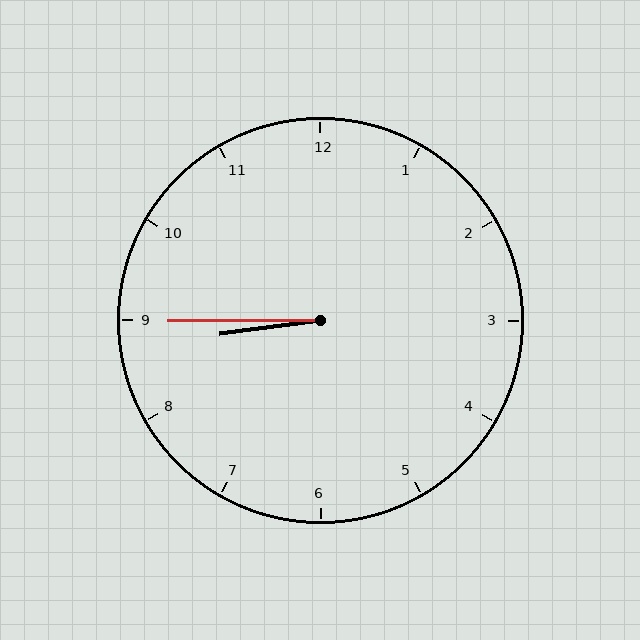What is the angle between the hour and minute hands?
Approximately 8 degrees.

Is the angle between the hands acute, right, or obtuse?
It is acute.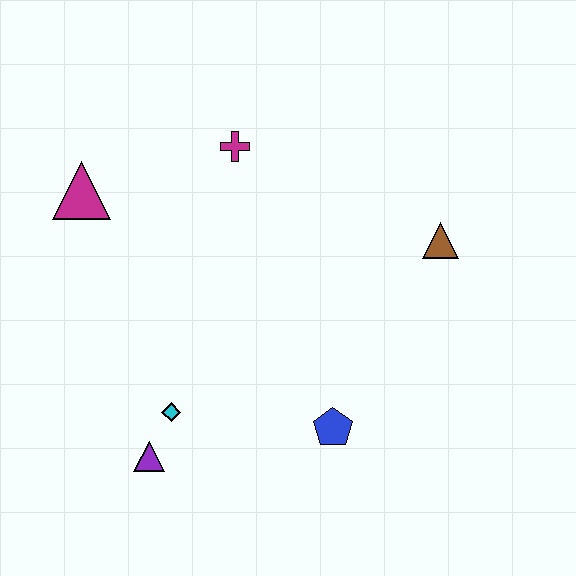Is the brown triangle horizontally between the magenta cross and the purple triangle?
No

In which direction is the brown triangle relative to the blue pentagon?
The brown triangle is above the blue pentagon.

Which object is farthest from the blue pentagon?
The magenta triangle is farthest from the blue pentagon.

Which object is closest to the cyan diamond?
The purple triangle is closest to the cyan diamond.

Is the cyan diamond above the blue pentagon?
Yes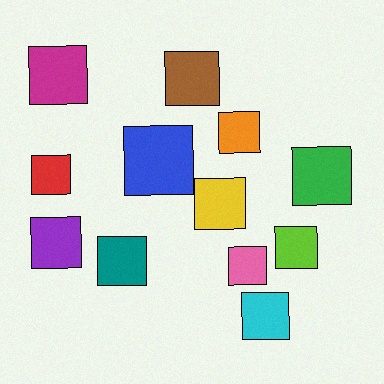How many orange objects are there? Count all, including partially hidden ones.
There is 1 orange object.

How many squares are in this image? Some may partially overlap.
There are 12 squares.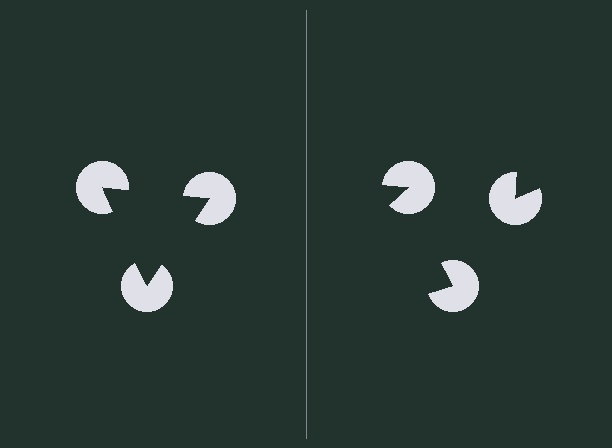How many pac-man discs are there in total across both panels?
6 — 3 on each side.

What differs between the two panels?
The pac-man discs are positioned identically on both sides; only the wedge orientations differ. On the left they align to a triangle; on the right they are misaligned.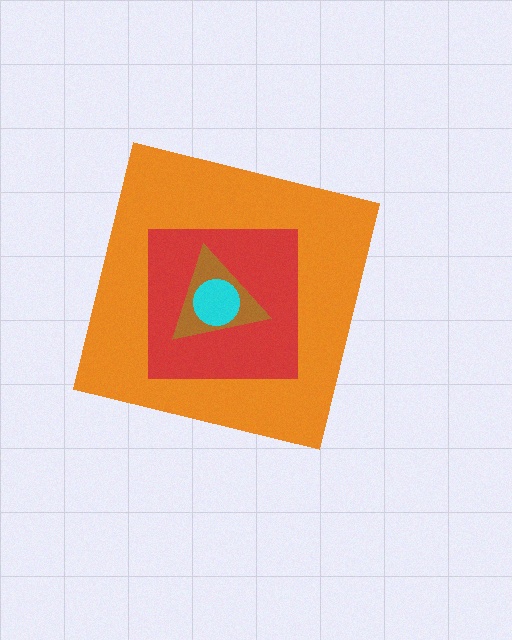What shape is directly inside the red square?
The brown triangle.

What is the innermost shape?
The cyan circle.